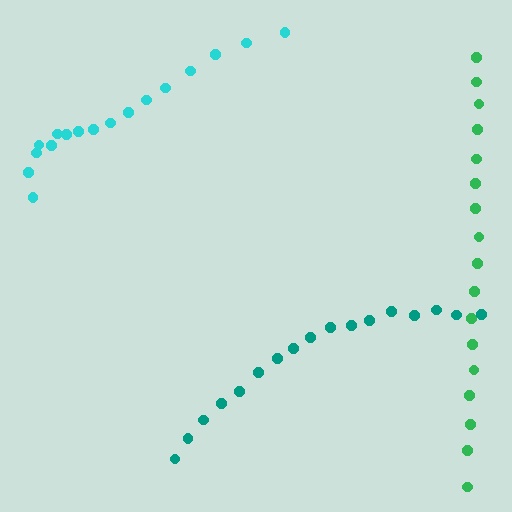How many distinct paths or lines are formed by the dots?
There are 3 distinct paths.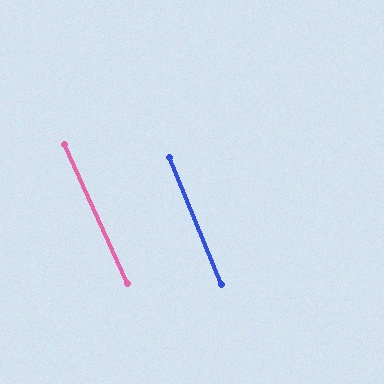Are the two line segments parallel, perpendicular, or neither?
Parallel — their directions differ by only 1.9°.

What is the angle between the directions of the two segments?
Approximately 2 degrees.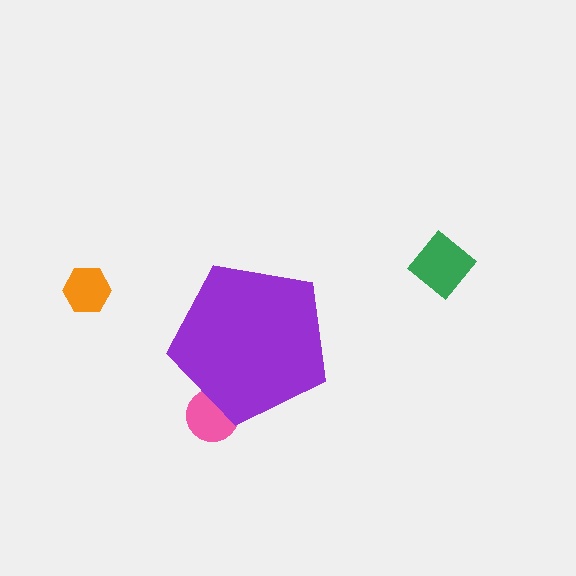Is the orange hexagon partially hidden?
No, the orange hexagon is fully visible.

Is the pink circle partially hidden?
Yes, the pink circle is partially hidden behind the purple pentagon.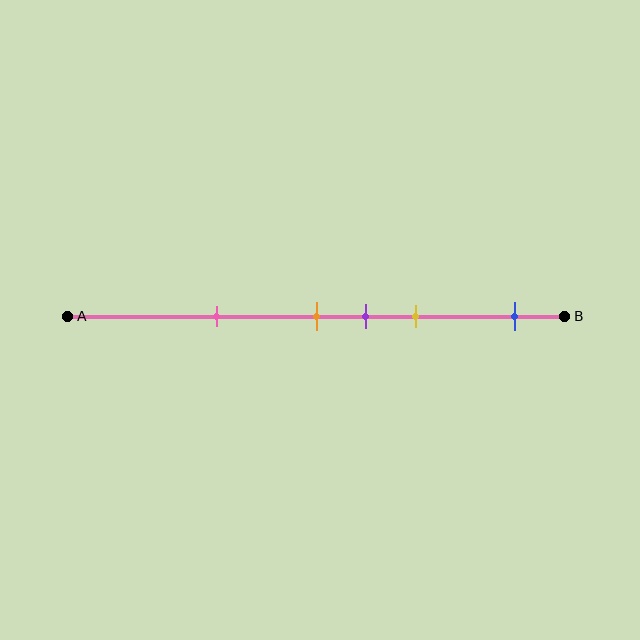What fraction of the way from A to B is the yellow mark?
The yellow mark is approximately 70% (0.7) of the way from A to B.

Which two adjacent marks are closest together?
The orange and purple marks are the closest adjacent pair.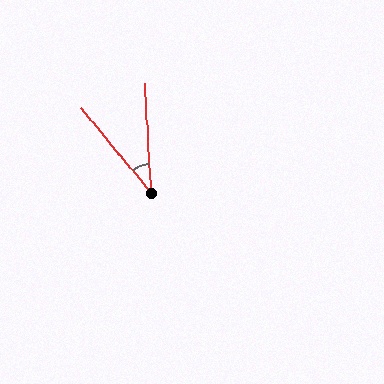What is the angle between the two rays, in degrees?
Approximately 36 degrees.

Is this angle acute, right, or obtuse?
It is acute.